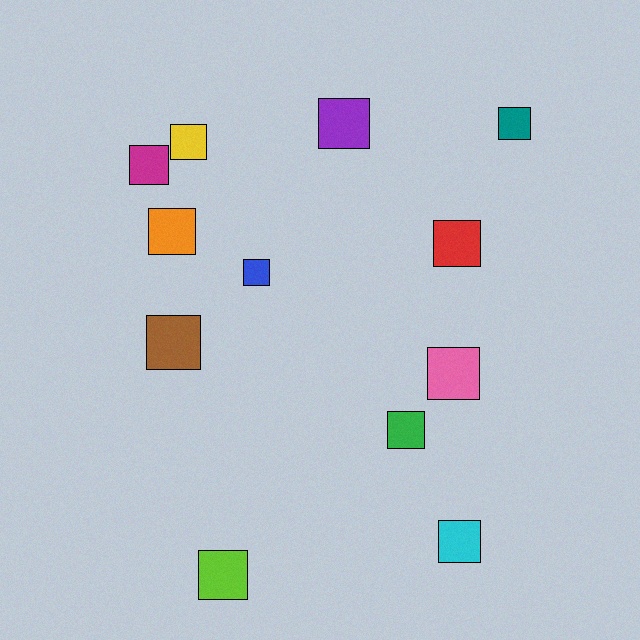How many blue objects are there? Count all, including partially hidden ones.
There is 1 blue object.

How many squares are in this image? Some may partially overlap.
There are 12 squares.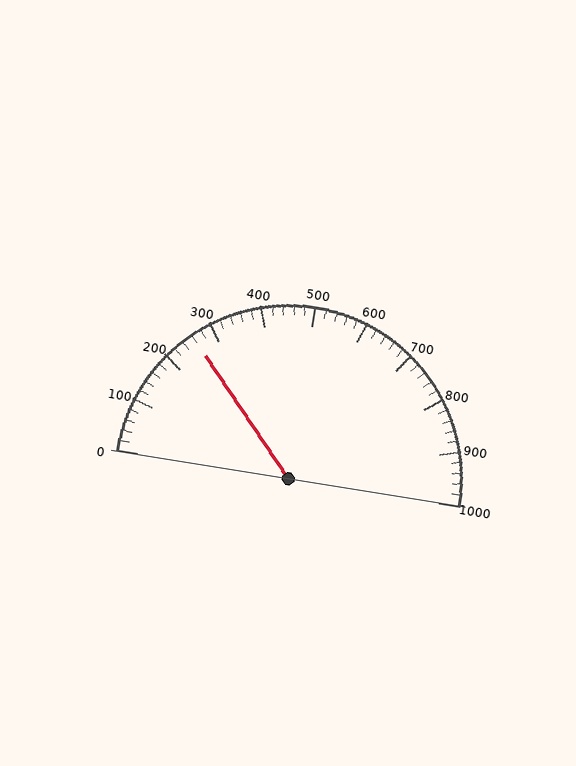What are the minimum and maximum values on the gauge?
The gauge ranges from 0 to 1000.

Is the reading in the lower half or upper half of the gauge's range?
The reading is in the lower half of the range (0 to 1000).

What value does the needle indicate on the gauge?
The needle indicates approximately 260.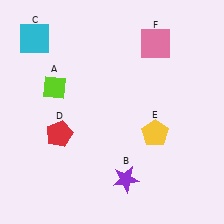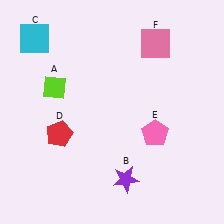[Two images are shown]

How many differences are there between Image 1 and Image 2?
There is 1 difference between the two images.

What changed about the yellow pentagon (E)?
In Image 1, E is yellow. In Image 2, it changed to pink.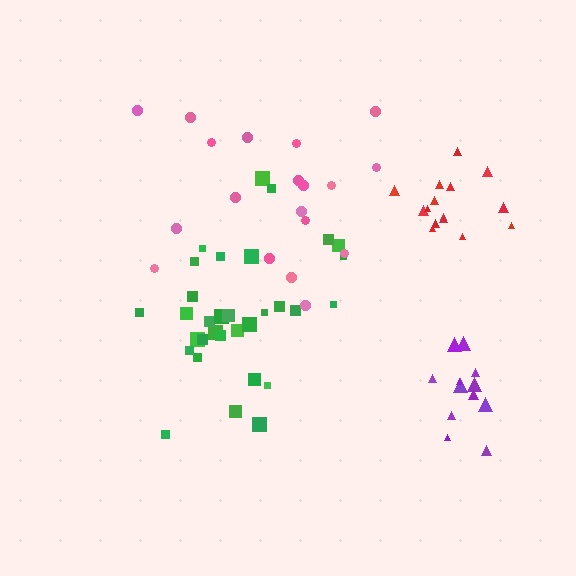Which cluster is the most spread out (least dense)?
Pink.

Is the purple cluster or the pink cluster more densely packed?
Purple.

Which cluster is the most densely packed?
Red.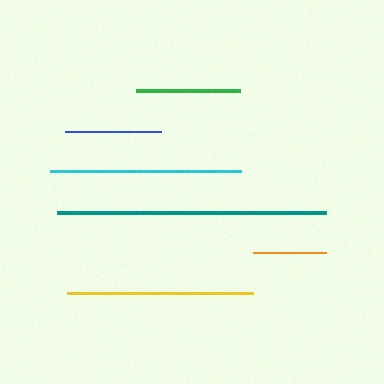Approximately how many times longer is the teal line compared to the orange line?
The teal line is approximately 3.6 times the length of the orange line.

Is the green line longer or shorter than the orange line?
The green line is longer than the orange line.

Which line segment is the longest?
The teal line is the longest at approximately 269 pixels.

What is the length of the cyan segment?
The cyan segment is approximately 191 pixels long.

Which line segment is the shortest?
The orange line is the shortest at approximately 74 pixels.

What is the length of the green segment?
The green segment is approximately 103 pixels long.